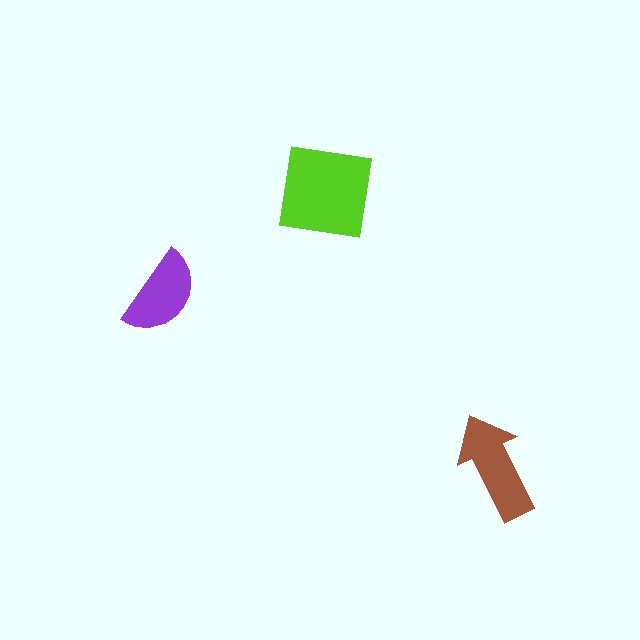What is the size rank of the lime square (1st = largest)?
1st.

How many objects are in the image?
There are 3 objects in the image.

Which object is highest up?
The lime square is topmost.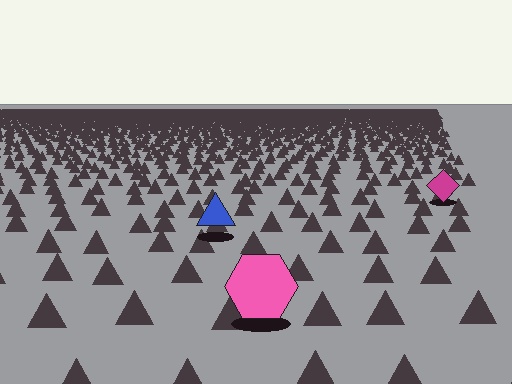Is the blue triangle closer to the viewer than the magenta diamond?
Yes. The blue triangle is closer — you can tell from the texture gradient: the ground texture is coarser near it.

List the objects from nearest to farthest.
From nearest to farthest: the pink hexagon, the blue triangle, the magenta diamond.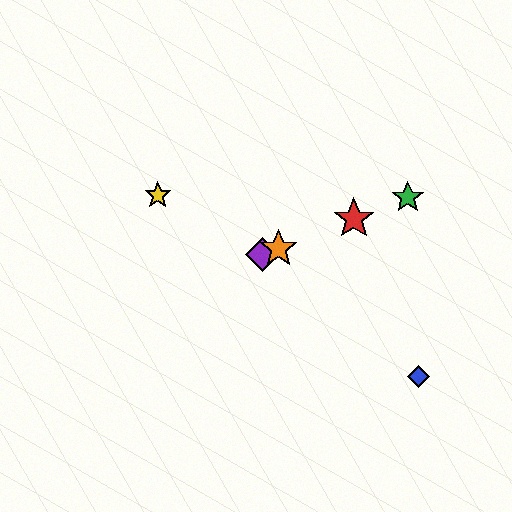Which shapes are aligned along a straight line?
The red star, the green star, the purple diamond, the orange star are aligned along a straight line.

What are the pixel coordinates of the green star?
The green star is at (408, 198).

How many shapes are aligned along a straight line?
4 shapes (the red star, the green star, the purple diamond, the orange star) are aligned along a straight line.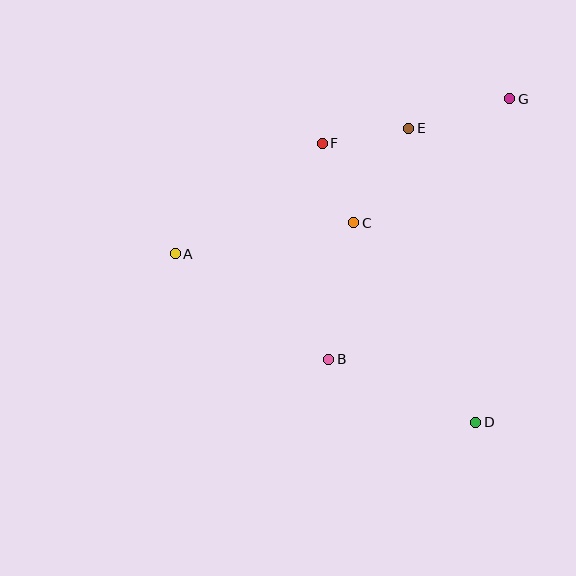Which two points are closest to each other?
Points C and F are closest to each other.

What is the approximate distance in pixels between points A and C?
The distance between A and C is approximately 181 pixels.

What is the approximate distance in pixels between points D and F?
The distance between D and F is approximately 318 pixels.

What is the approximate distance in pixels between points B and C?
The distance between B and C is approximately 139 pixels.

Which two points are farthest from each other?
Points A and G are farthest from each other.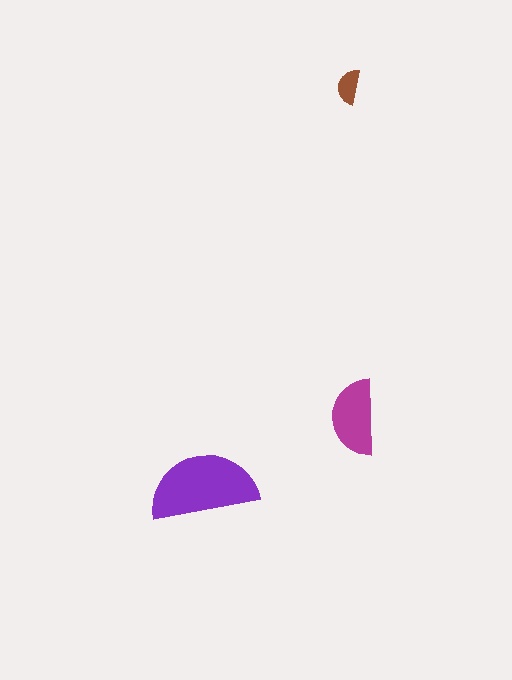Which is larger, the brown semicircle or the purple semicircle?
The purple one.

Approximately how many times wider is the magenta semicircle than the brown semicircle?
About 2 times wider.